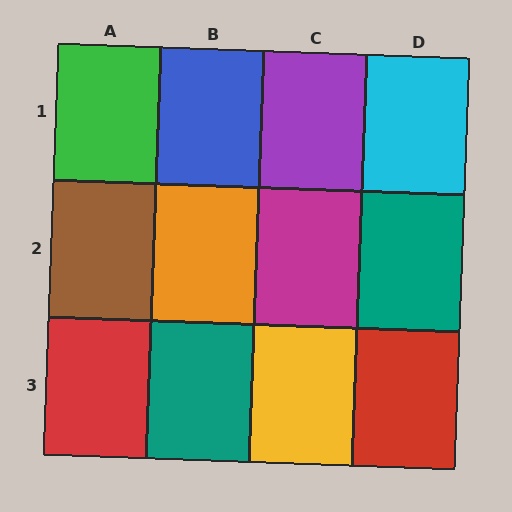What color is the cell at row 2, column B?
Orange.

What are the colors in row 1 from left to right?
Green, blue, purple, cyan.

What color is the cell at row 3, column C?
Yellow.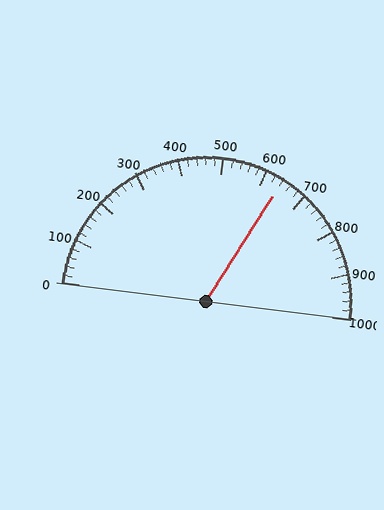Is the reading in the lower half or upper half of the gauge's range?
The reading is in the upper half of the range (0 to 1000).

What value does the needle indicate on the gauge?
The needle indicates approximately 640.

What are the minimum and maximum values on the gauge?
The gauge ranges from 0 to 1000.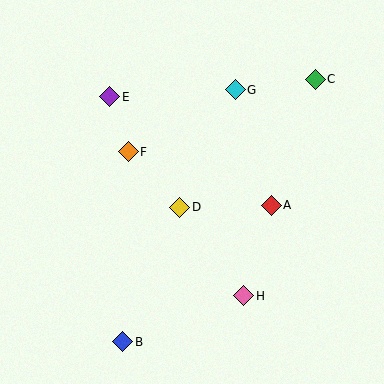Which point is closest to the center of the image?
Point D at (180, 207) is closest to the center.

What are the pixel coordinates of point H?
Point H is at (244, 296).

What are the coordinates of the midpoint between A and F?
The midpoint between A and F is at (200, 178).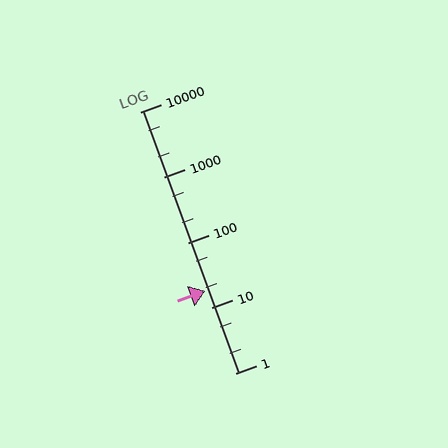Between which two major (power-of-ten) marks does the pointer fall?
The pointer is between 10 and 100.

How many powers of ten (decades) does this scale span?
The scale spans 4 decades, from 1 to 10000.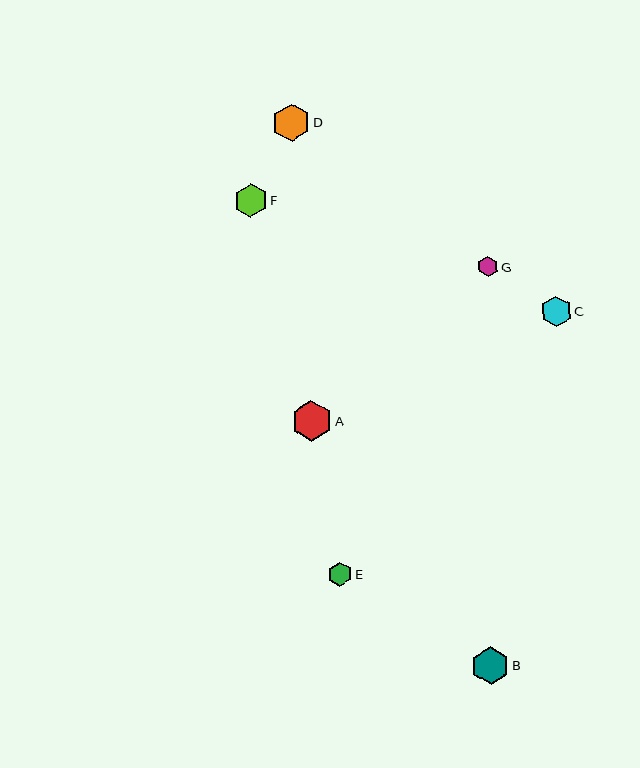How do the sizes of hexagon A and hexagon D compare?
Hexagon A and hexagon D are approximately the same size.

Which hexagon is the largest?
Hexagon A is the largest with a size of approximately 41 pixels.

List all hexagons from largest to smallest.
From largest to smallest: A, B, D, F, C, E, G.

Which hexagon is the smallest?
Hexagon G is the smallest with a size of approximately 20 pixels.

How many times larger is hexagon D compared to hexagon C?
Hexagon D is approximately 1.2 times the size of hexagon C.